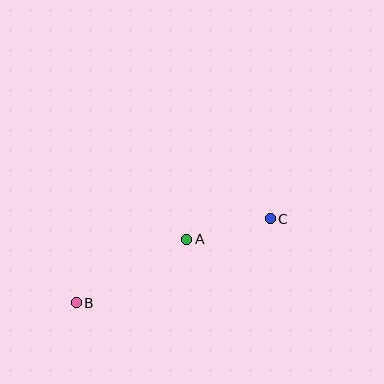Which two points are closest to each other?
Points A and C are closest to each other.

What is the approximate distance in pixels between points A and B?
The distance between A and B is approximately 127 pixels.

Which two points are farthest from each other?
Points B and C are farthest from each other.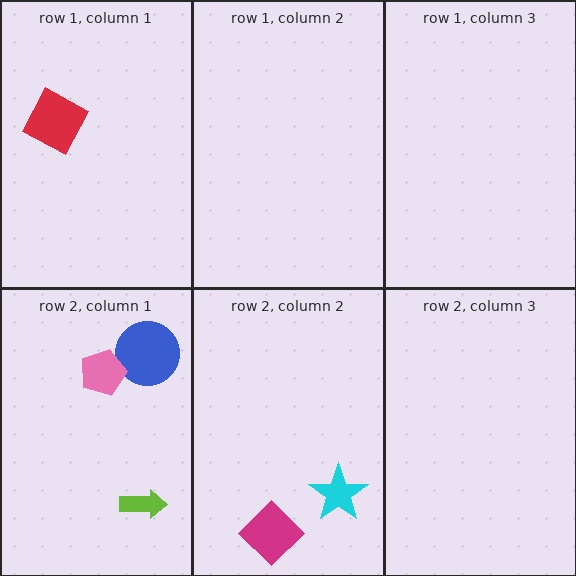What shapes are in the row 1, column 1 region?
The red square.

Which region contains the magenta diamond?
The row 2, column 2 region.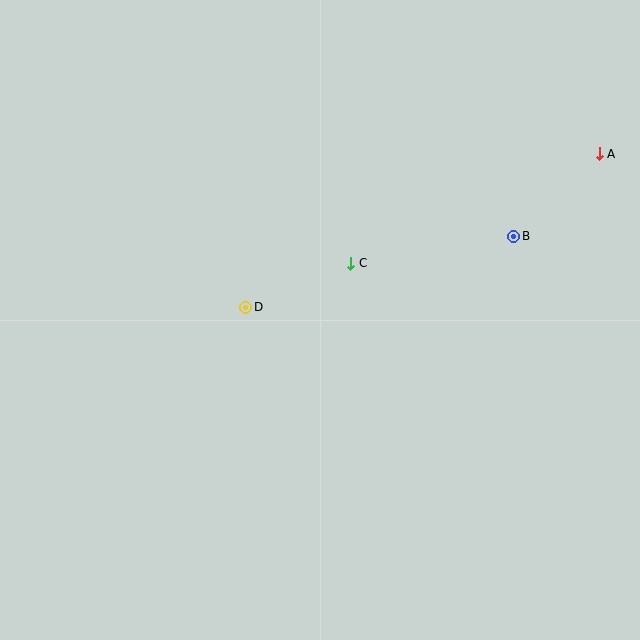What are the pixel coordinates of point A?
Point A is at (599, 154).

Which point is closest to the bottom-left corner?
Point D is closest to the bottom-left corner.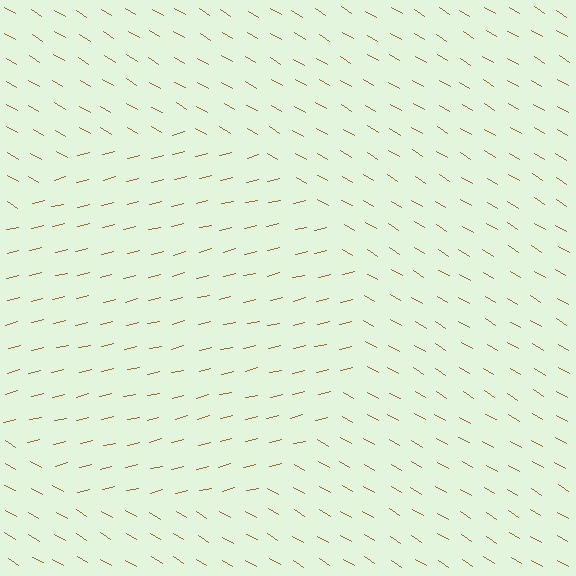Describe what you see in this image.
The image is filled with small brown line segments. A circle region in the image has lines oriented differently from the surrounding lines, creating a visible texture boundary.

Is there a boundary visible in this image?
Yes, there is a texture boundary formed by a change in line orientation.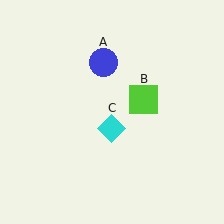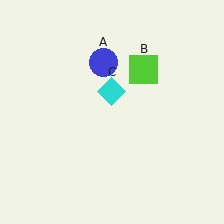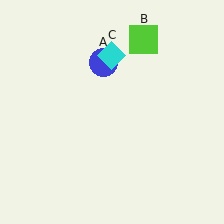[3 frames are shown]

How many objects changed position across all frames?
2 objects changed position: lime square (object B), cyan diamond (object C).